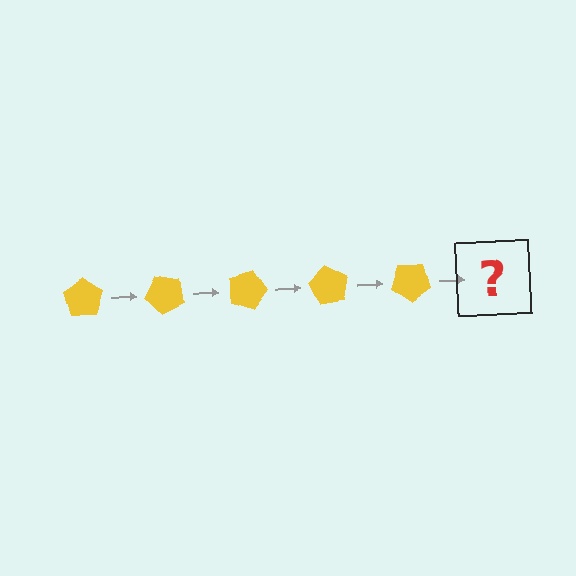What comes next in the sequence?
The next element should be a yellow pentagon rotated 225 degrees.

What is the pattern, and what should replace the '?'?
The pattern is that the pentagon rotates 45 degrees each step. The '?' should be a yellow pentagon rotated 225 degrees.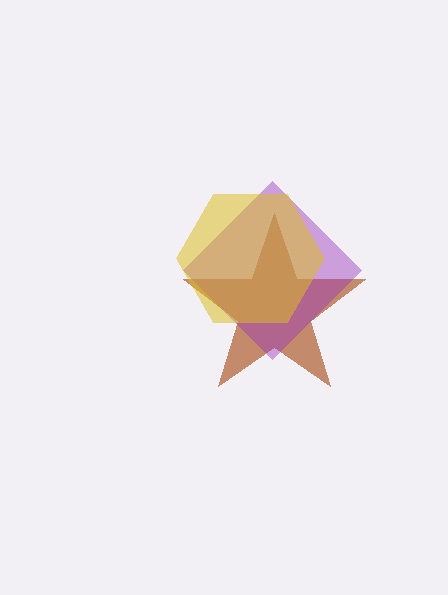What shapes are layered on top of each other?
The layered shapes are: a brown star, a purple diamond, a yellow hexagon.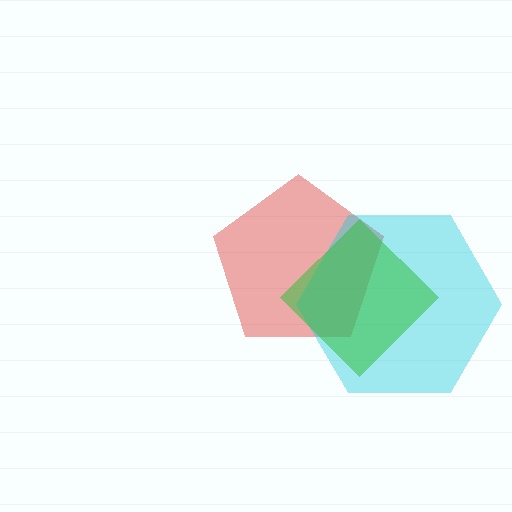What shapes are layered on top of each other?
The layered shapes are: a red pentagon, a cyan hexagon, a green diamond.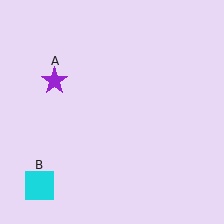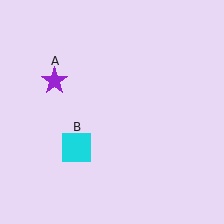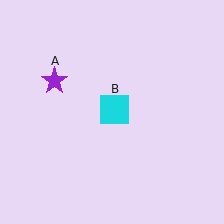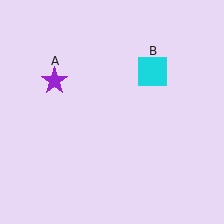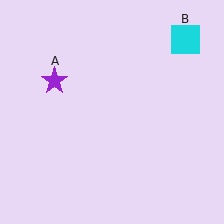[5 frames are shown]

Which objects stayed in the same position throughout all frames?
Purple star (object A) remained stationary.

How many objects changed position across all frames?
1 object changed position: cyan square (object B).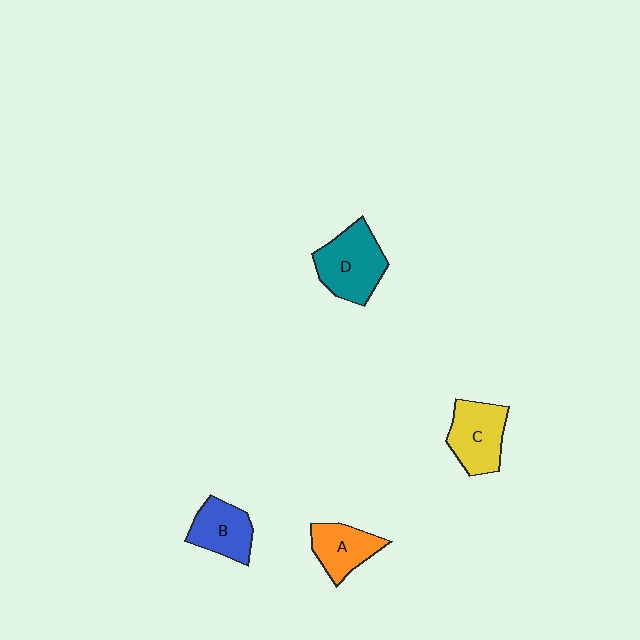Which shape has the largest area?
Shape D (teal).